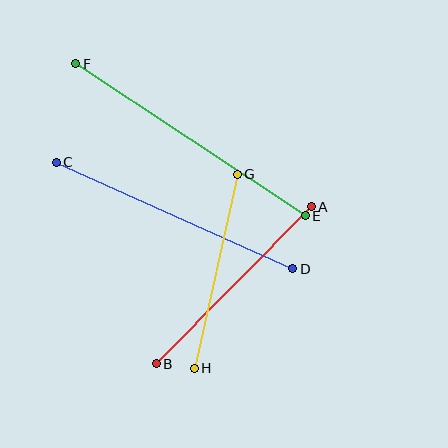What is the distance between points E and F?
The distance is approximately 275 pixels.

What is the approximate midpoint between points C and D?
The midpoint is at approximately (174, 215) pixels.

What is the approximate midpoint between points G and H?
The midpoint is at approximately (216, 271) pixels.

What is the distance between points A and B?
The distance is approximately 220 pixels.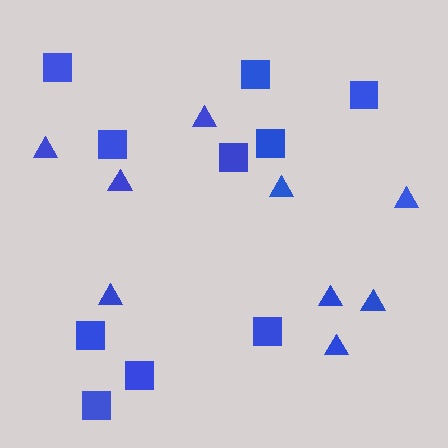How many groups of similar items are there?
There are 2 groups: one group of squares (10) and one group of triangles (9).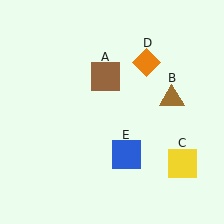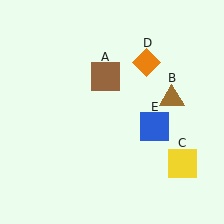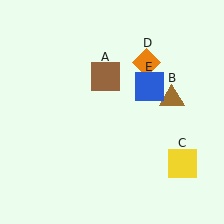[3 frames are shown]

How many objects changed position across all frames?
1 object changed position: blue square (object E).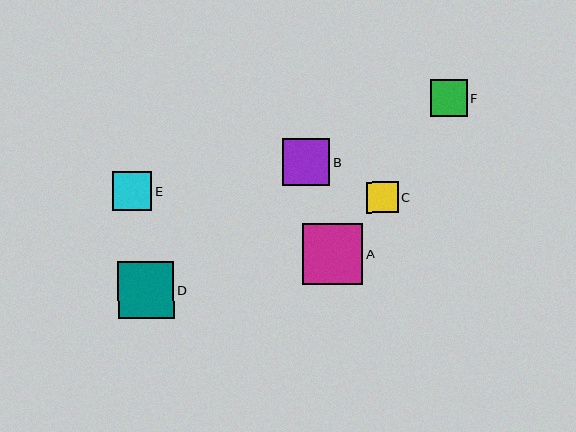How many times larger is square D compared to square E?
Square D is approximately 1.4 times the size of square E.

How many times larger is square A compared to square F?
Square A is approximately 1.7 times the size of square F.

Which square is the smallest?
Square C is the smallest with a size of approximately 31 pixels.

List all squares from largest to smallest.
From largest to smallest: A, D, B, E, F, C.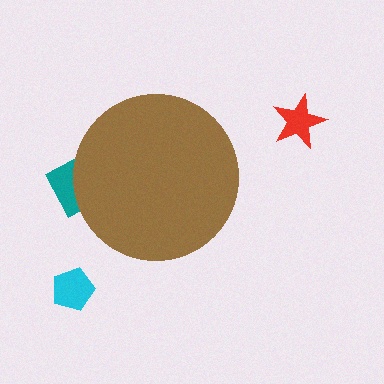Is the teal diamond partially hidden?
Yes, the teal diamond is partially hidden behind the brown circle.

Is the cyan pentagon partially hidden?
No, the cyan pentagon is fully visible.